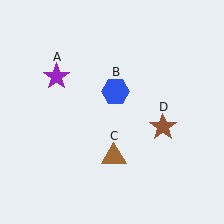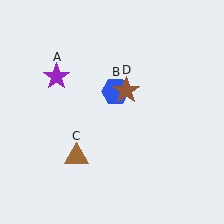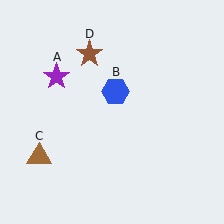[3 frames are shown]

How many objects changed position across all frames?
2 objects changed position: brown triangle (object C), brown star (object D).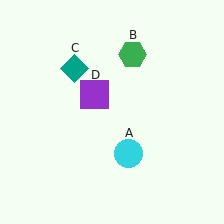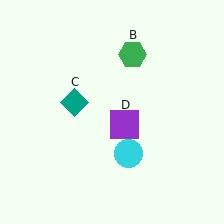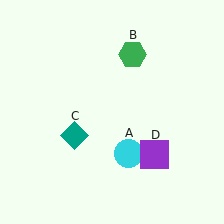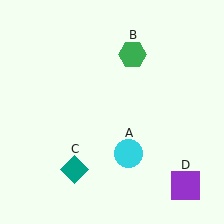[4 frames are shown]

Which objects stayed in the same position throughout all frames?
Cyan circle (object A) and green hexagon (object B) remained stationary.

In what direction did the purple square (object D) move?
The purple square (object D) moved down and to the right.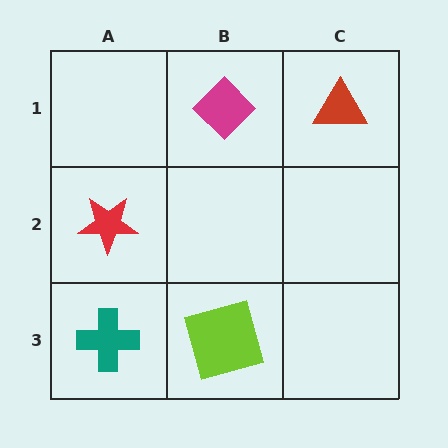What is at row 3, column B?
A lime square.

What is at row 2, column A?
A red star.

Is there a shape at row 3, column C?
No, that cell is empty.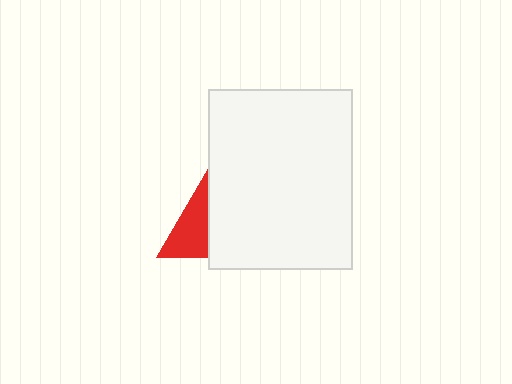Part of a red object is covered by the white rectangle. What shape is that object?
It is a triangle.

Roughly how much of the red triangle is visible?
A small part of it is visible (roughly 42%).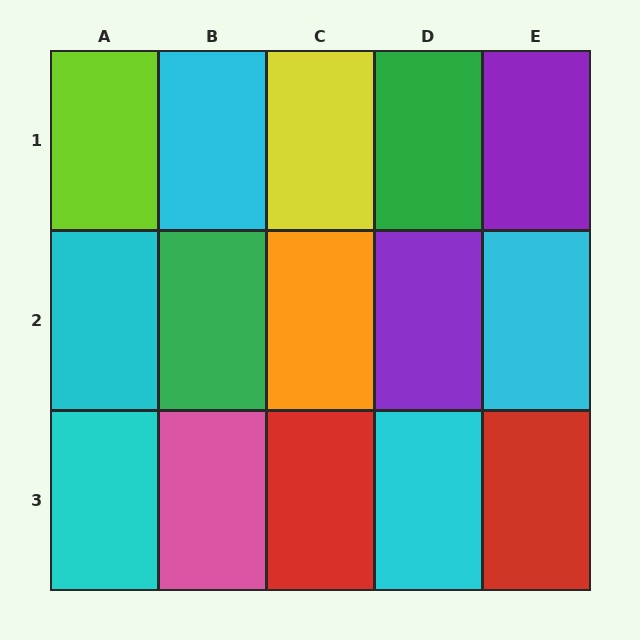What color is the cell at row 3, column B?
Pink.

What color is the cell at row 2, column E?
Cyan.